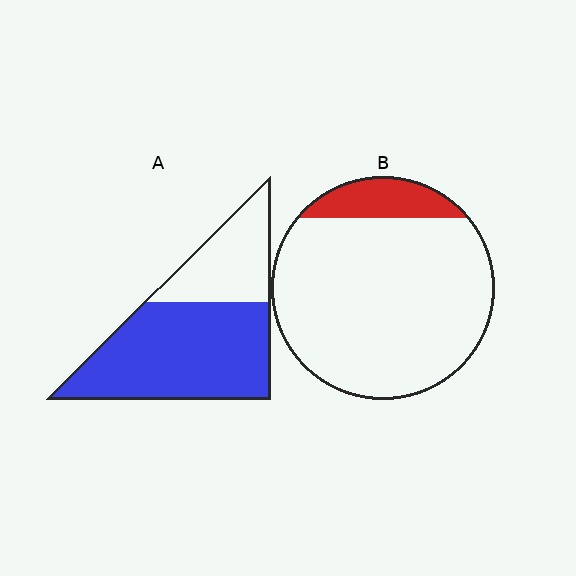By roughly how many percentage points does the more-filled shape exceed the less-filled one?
By roughly 55 percentage points (A over B).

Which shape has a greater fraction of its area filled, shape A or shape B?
Shape A.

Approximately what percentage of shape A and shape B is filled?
A is approximately 70% and B is approximately 15%.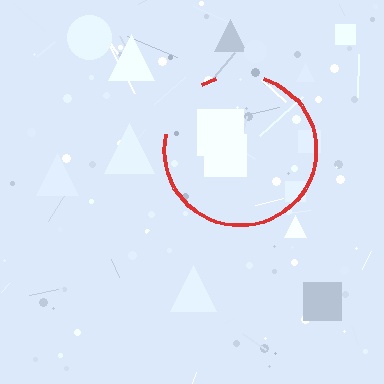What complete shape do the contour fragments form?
The contour fragments form a circle.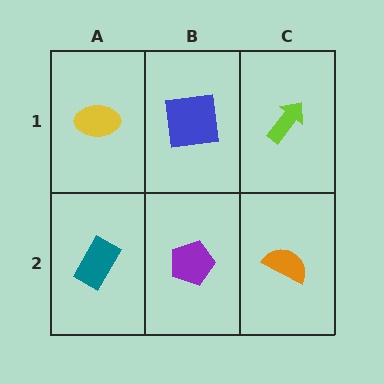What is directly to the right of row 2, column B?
An orange semicircle.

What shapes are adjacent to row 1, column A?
A teal rectangle (row 2, column A), a blue square (row 1, column B).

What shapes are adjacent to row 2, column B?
A blue square (row 1, column B), a teal rectangle (row 2, column A), an orange semicircle (row 2, column C).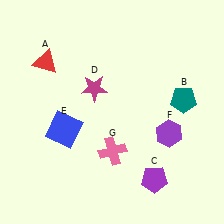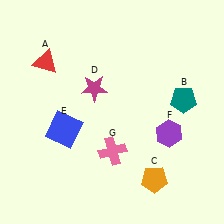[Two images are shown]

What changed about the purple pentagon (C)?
In Image 1, C is purple. In Image 2, it changed to orange.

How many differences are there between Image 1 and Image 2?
There is 1 difference between the two images.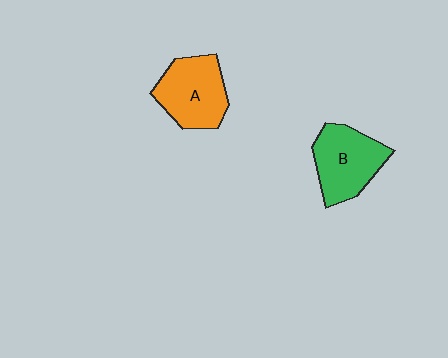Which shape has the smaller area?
Shape B (green).